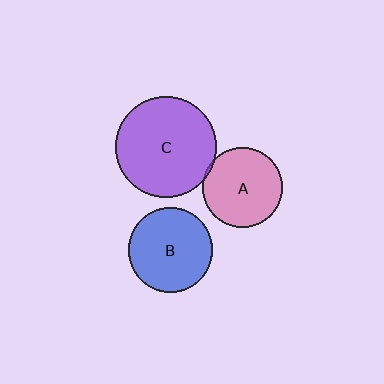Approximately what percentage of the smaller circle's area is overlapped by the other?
Approximately 5%.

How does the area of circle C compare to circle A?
Approximately 1.6 times.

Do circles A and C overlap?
Yes.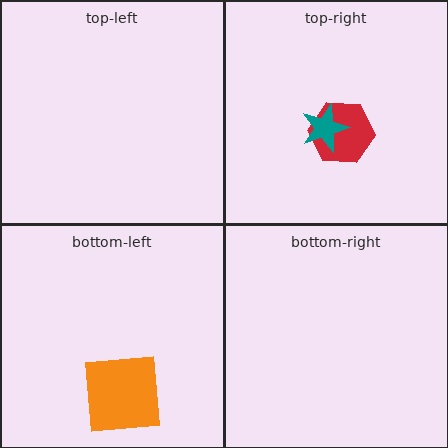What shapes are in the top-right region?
The red hexagon, the teal star.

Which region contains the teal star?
The top-right region.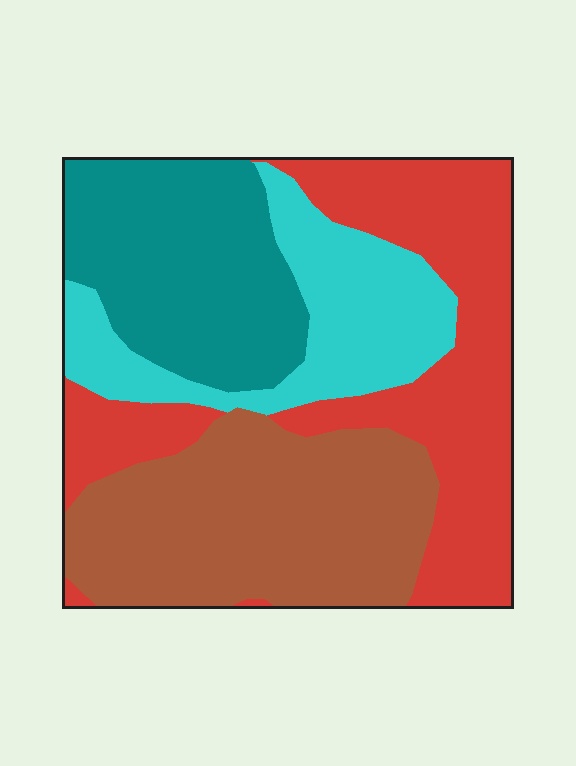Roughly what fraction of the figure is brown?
Brown covers around 30% of the figure.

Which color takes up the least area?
Cyan, at roughly 20%.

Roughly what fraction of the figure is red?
Red covers 31% of the figure.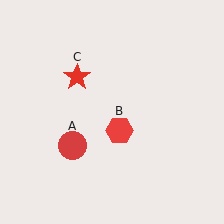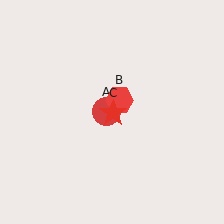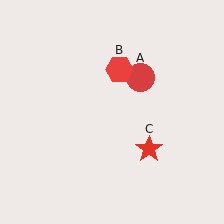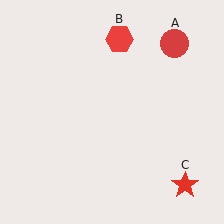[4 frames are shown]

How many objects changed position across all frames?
3 objects changed position: red circle (object A), red hexagon (object B), red star (object C).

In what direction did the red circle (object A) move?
The red circle (object A) moved up and to the right.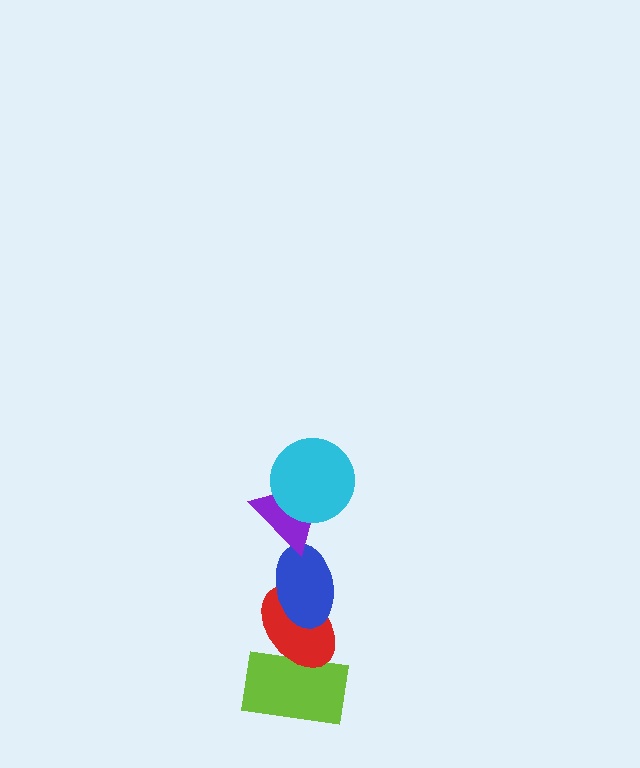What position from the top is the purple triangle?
The purple triangle is 2nd from the top.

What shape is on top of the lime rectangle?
The red ellipse is on top of the lime rectangle.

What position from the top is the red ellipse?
The red ellipse is 4th from the top.